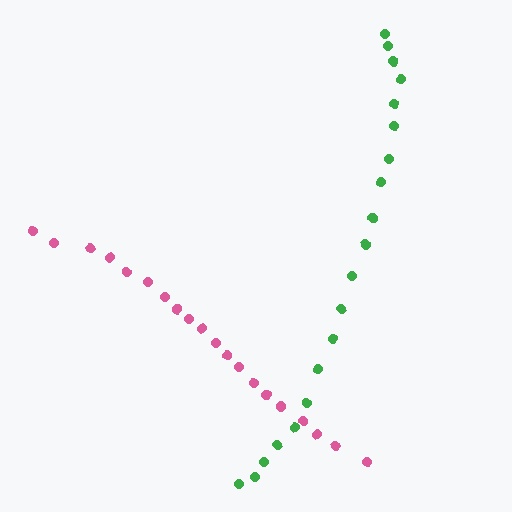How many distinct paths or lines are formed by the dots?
There are 2 distinct paths.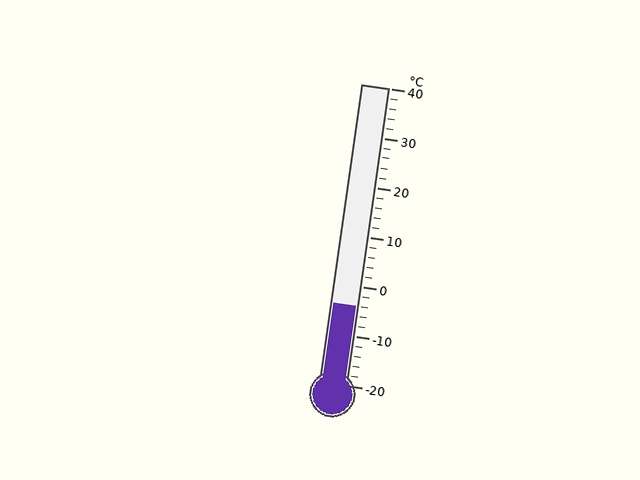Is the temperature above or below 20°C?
The temperature is below 20°C.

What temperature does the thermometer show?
The thermometer shows approximately -4°C.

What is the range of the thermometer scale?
The thermometer scale ranges from -20°C to 40°C.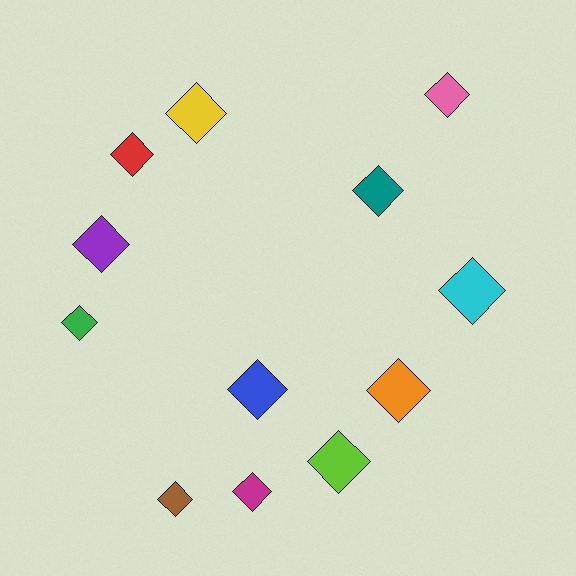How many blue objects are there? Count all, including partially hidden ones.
There is 1 blue object.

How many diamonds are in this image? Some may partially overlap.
There are 12 diamonds.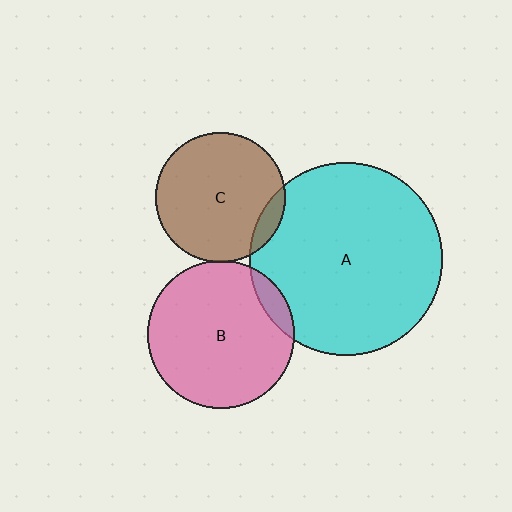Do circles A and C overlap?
Yes.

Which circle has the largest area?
Circle A (cyan).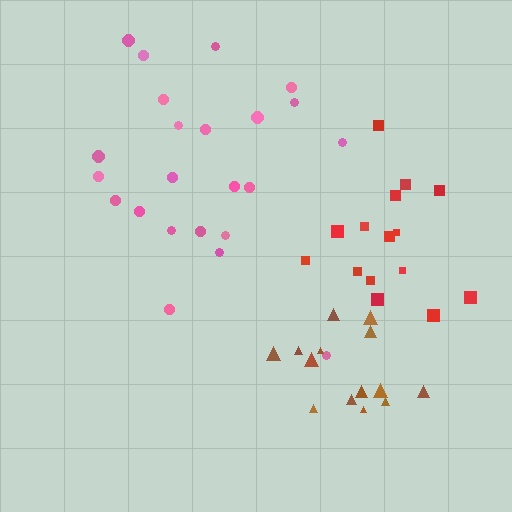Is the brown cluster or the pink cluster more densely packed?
Brown.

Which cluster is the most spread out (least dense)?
Pink.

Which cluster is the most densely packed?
Brown.